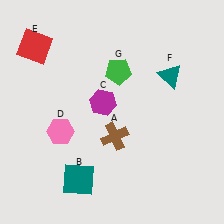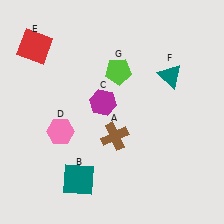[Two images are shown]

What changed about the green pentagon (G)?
In Image 1, G is green. In Image 2, it changed to lime.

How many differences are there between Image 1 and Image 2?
There is 1 difference between the two images.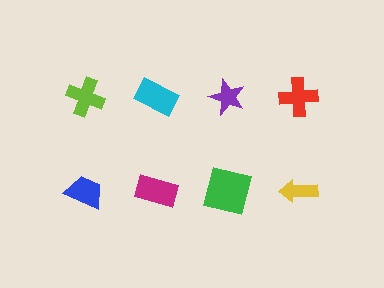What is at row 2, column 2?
A magenta rectangle.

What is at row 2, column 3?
A green square.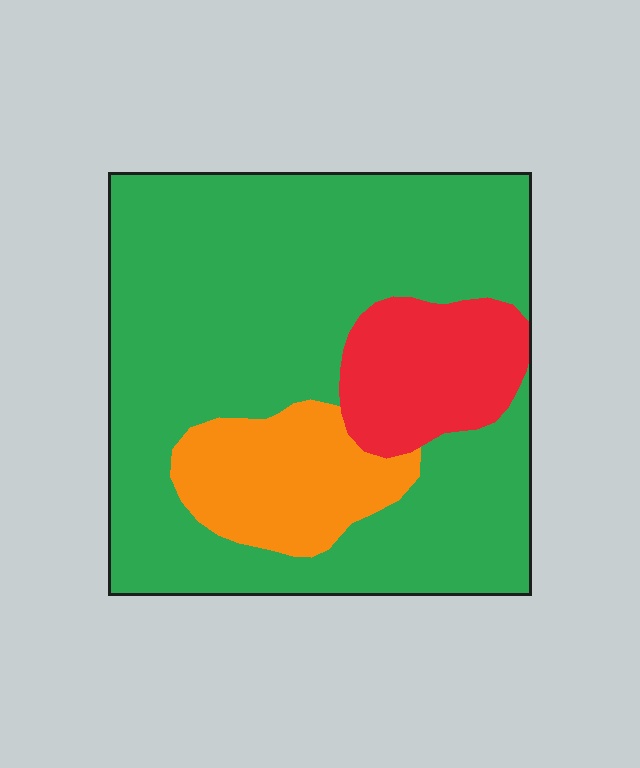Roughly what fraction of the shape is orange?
Orange takes up about one eighth (1/8) of the shape.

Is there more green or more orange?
Green.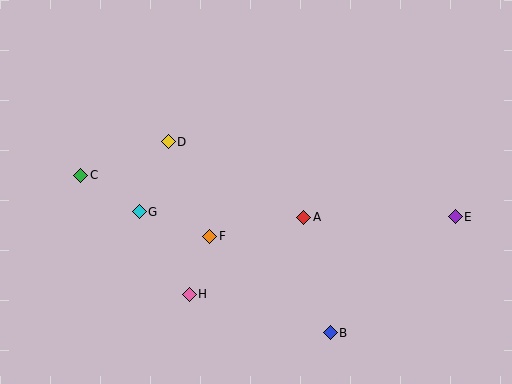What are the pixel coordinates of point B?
Point B is at (330, 333).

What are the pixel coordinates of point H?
Point H is at (189, 294).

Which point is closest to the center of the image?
Point A at (304, 217) is closest to the center.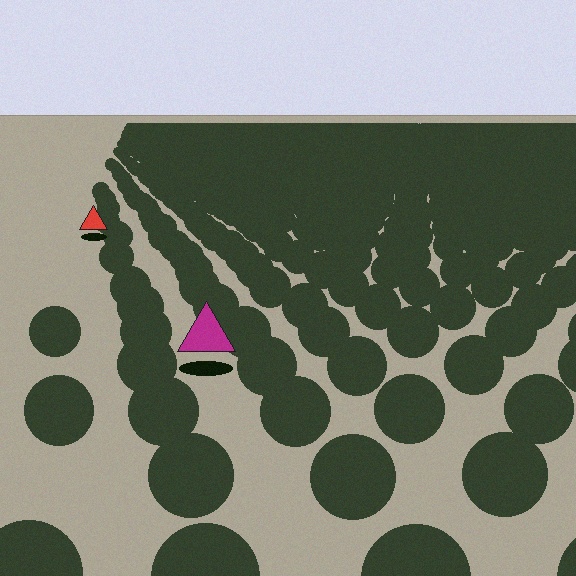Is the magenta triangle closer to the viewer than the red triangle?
Yes. The magenta triangle is closer — you can tell from the texture gradient: the ground texture is coarser near it.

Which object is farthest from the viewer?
The red triangle is farthest from the viewer. It appears smaller and the ground texture around it is denser.